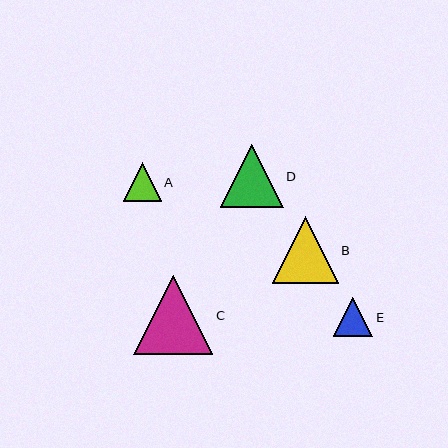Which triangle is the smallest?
Triangle A is the smallest with a size of approximately 38 pixels.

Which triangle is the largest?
Triangle C is the largest with a size of approximately 79 pixels.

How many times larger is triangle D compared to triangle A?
Triangle D is approximately 1.7 times the size of triangle A.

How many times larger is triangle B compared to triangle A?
Triangle B is approximately 1.7 times the size of triangle A.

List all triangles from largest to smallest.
From largest to smallest: C, B, D, E, A.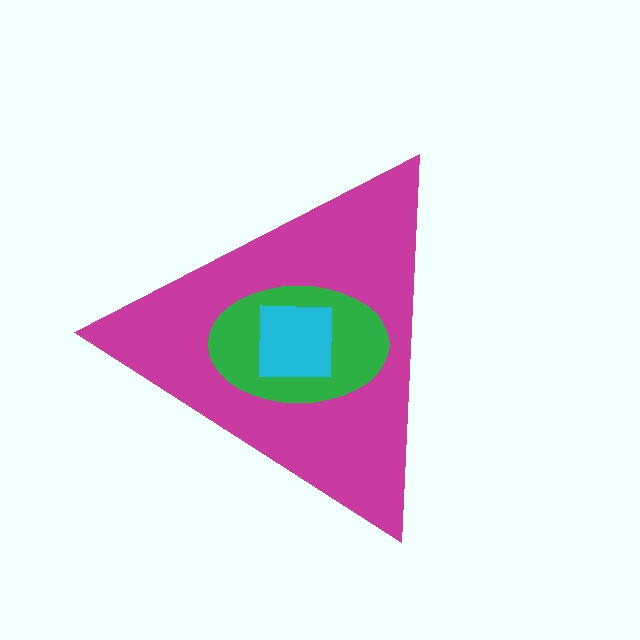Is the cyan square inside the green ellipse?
Yes.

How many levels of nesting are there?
3.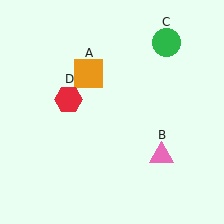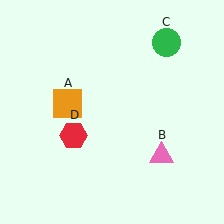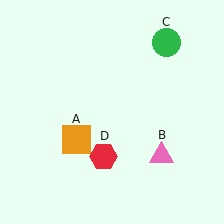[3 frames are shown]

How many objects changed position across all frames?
2 objects changed position: orange square (object A), red hexagon (object D).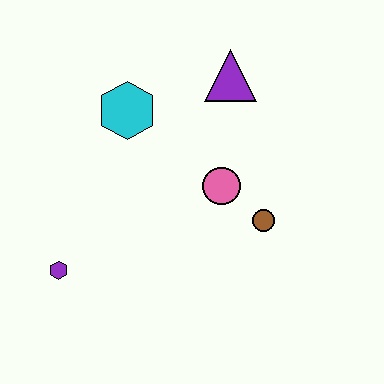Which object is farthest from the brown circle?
The purple hexagon is farthest from the brown circle.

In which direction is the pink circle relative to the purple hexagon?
The pink circle is to the right of the purple hexagon.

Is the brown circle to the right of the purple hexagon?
Yes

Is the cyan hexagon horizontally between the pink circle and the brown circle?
No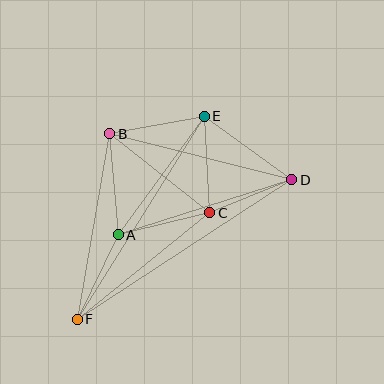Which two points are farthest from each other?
Points D and F are farthest from each other.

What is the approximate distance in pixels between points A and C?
The distance between A and C is approximately 94 pixels.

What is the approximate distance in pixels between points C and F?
The distance between C and F is approximately 170 pixels.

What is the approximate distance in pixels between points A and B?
The distance between A and B is approximately 101 pixels.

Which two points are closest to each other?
Points C and D are closest to each other.